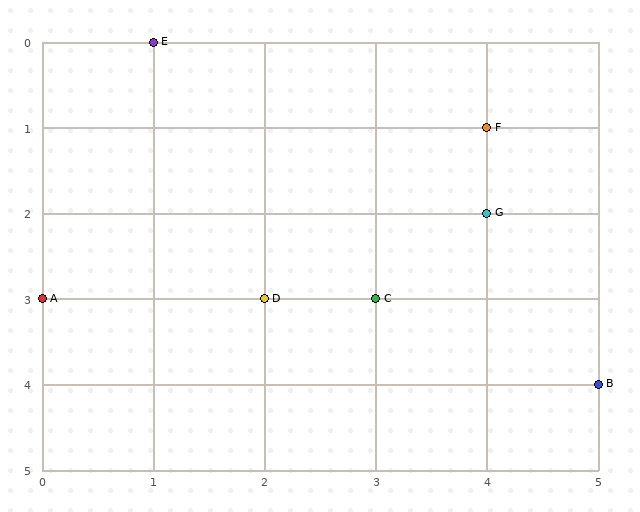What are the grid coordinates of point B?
Point B is at grid coordinates (5, 4).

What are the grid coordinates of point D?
Point D is at grid coordinates (2, 3).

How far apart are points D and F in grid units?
Points D and F are 2 columns and 2 rows apart (about 2.8 grid units diagonally).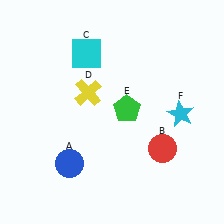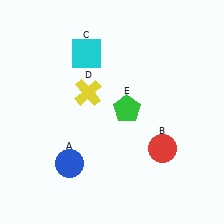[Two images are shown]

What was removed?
The cyan star (F) was removed in Image 2.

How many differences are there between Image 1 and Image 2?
There is 1 difference between the two images.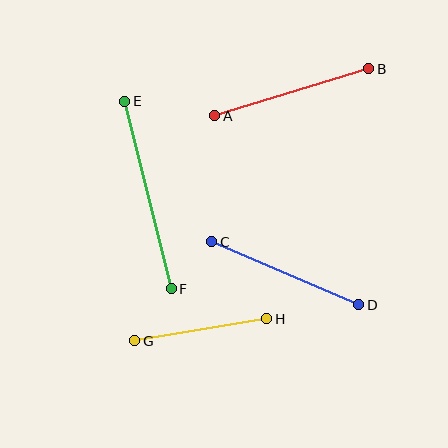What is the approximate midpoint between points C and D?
The midpoint is at approximately (285, 273) pixels.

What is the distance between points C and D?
The distance is approximately 160 pixels.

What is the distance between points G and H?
The distance is approximately 134 pixels.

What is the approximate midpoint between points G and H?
The midpoint is at approximately (201, 330) pixels.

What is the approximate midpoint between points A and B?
The midpoint is at approximately (292, 92) pixels.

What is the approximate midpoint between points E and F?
The midpoint is at approximately (148, 195) pixels.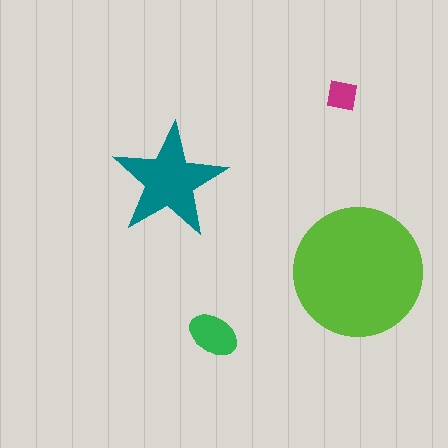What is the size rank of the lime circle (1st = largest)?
1st.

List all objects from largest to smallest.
The lime circle, the teal star, the green ellipse, the magenta square.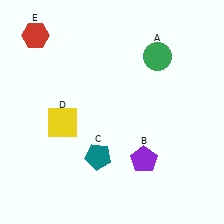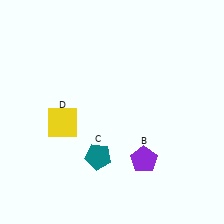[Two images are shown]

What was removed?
The green circle (A), the red hexagon (E) were removed in Image 2.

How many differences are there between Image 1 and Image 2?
There are 2 differences between the two images.